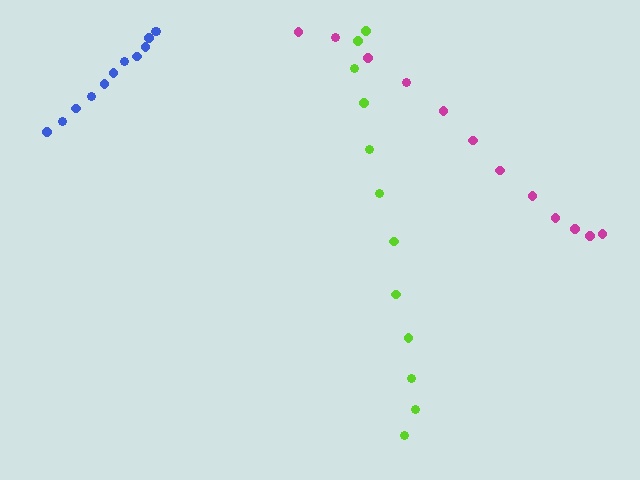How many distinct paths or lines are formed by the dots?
There are 3 distinct paths.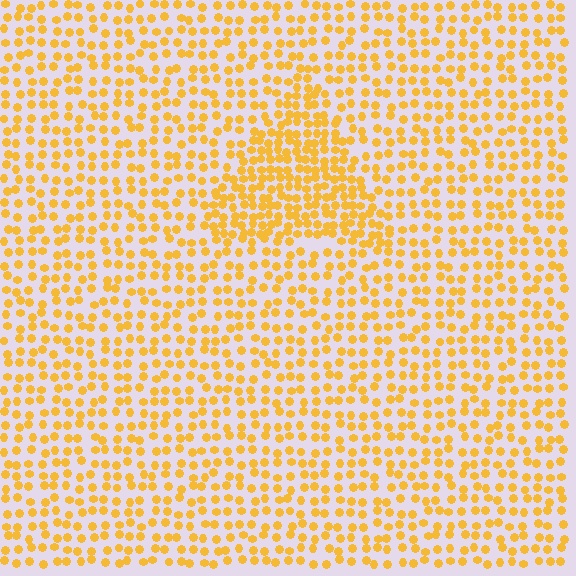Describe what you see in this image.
The image contains small yellow elements arranged at two different densities. A triangle-shaped region is visible where the elements are more densely packed than the surrounding area.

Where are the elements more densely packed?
The elements are more densely packed inside the triangle boundary.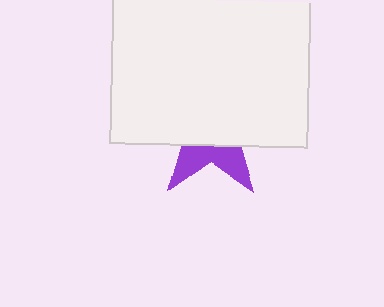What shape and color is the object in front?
The object in front is a white rectangle.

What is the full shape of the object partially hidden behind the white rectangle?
The partially hidden object is a purple star.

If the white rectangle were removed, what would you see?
You would see the complete purple star.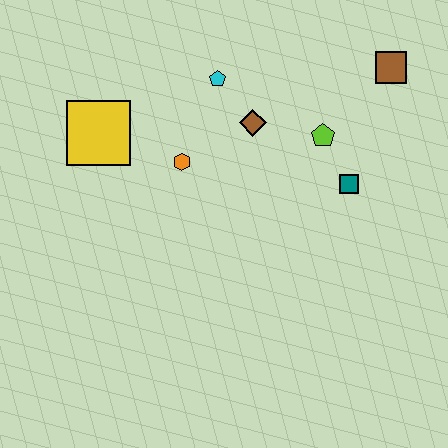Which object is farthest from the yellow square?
The brown square is farthest from the yellow square.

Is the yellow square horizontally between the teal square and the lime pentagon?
No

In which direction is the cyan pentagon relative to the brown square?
The cyan pentagon is to the left of the brown square.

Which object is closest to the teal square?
The lime pentagon is closest to the teal square.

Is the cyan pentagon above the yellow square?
Yes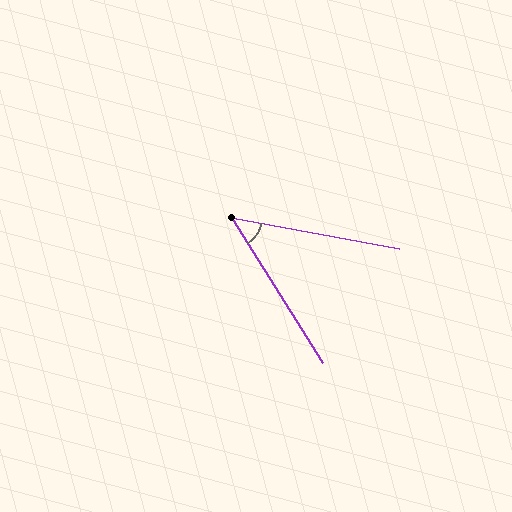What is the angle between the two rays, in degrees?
Approximately 48 degrees.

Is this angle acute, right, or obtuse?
It is acute.